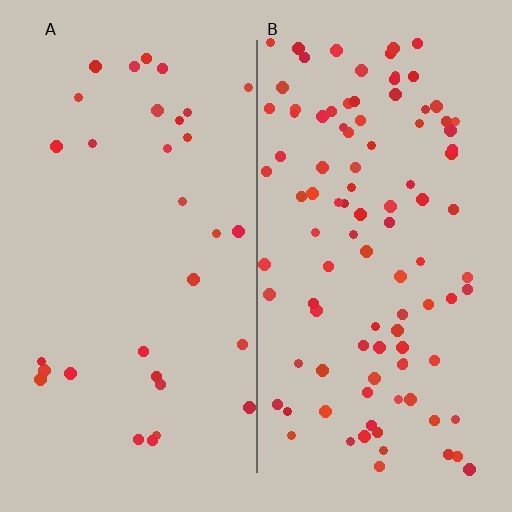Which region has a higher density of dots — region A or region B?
B (the right).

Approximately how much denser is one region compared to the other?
Approximately 3.2× — region B over region A.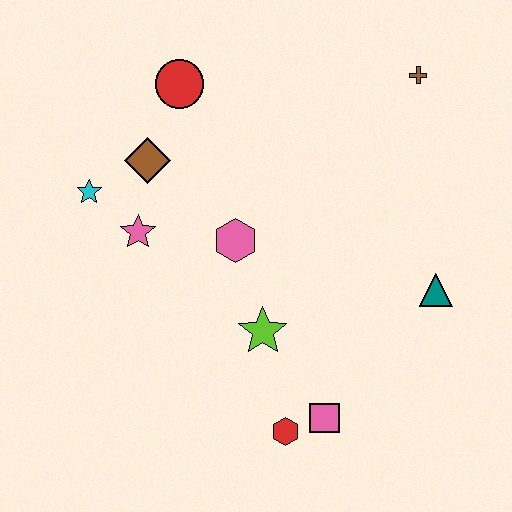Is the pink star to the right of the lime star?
No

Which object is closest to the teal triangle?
The pink square is closest to the teal triangle.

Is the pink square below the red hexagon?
No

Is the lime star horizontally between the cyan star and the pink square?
Yes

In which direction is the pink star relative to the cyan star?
The pink star is to the right of the cyan star.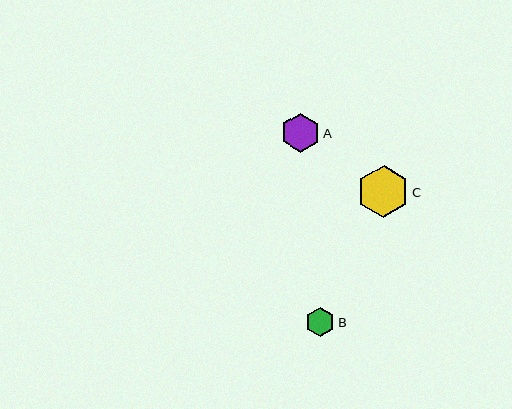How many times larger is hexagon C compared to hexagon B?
Hexagon C is approximately 1.8 times the size of hexagon B.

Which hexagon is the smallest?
Hexagon B is the smallest with a size of approximately 29 pixels.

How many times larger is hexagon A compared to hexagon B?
Hexagon A is approximately 1.4 times the size of hexagon B.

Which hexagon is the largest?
Hexagon C is the largest with a size of approximately 52 pixels.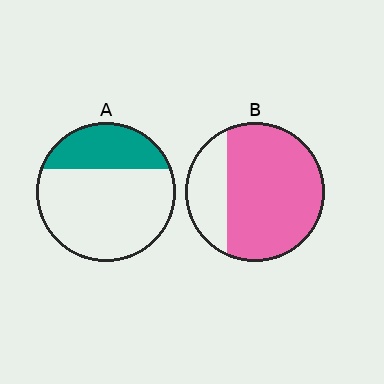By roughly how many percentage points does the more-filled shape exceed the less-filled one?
By roughly 45 percentage points (B over A).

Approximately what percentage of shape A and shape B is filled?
A is approximately 30% and B is approximately 75%.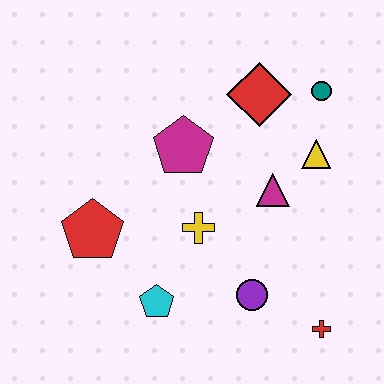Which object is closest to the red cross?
The purple circle is closest to the red cross.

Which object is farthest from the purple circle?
The teal circle is farthest from the purple circle.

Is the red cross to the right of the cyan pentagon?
Yes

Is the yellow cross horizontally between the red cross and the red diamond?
No